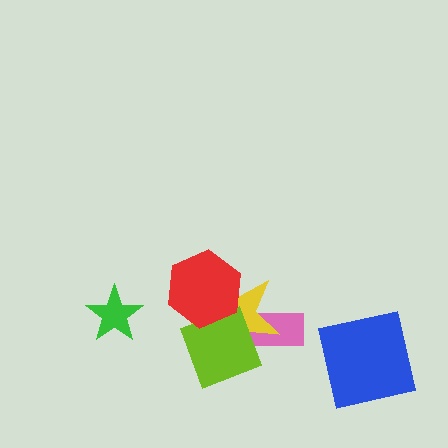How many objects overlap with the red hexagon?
2 objects overlap with the red hexagon.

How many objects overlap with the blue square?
0 objects overlap with the blue square.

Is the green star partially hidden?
No, no other shape covers it.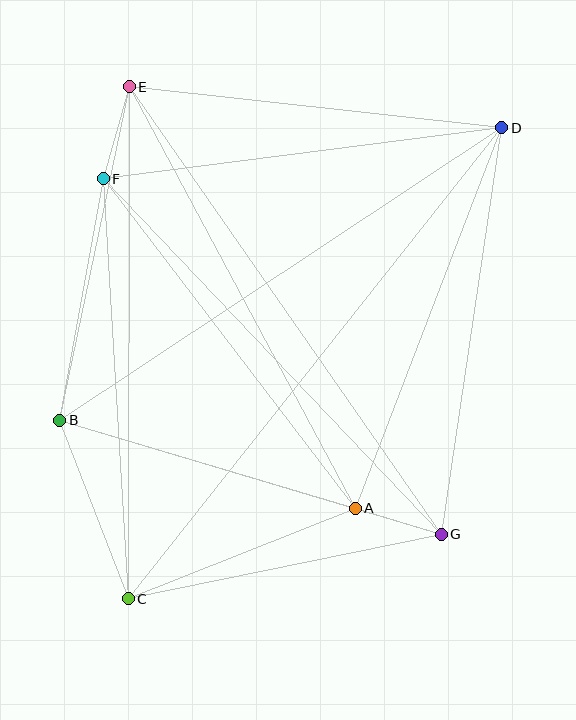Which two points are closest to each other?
Points A and G are closest to each other.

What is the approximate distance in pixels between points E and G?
The distance between E and G is approximately 545 pixels.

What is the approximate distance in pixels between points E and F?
The distance between E and F is approximately 96 pixels.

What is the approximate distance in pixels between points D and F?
The distance between D and F is approximately 402 pixels.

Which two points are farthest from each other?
Points C and D are farthest from each other.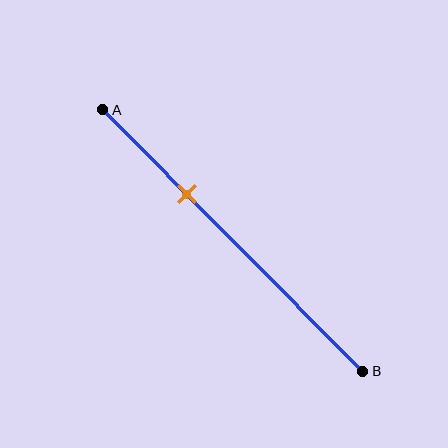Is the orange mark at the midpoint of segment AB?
No, the mark is at about 30% from A, not at the 50% midpoint.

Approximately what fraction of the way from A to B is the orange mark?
The orange mark is approximately 30% of the way from A to B.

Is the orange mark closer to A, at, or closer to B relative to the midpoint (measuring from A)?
The orange mark is closer to point A than the midpoint of segment AB.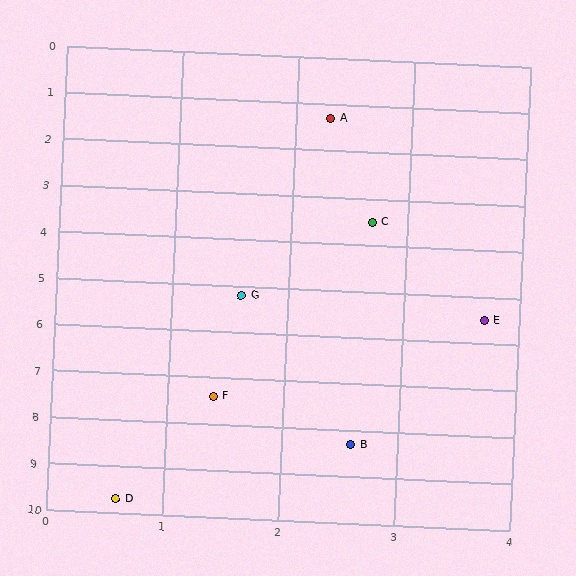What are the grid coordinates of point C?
Point C is at approximately (2.7, 3.5).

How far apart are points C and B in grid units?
Points C and B are about 4.8 grid units apart.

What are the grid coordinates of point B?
Point B is at approximately (2.6, 8.3).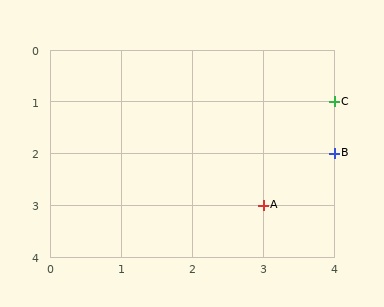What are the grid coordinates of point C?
Point C is at grid coordinates (4, 1).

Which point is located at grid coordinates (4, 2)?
Point B is at (4, 2).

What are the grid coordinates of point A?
Point A is at grid coordinates (3, 3).